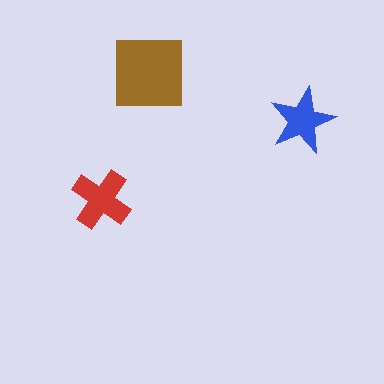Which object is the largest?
The brown square.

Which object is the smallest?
The blue star.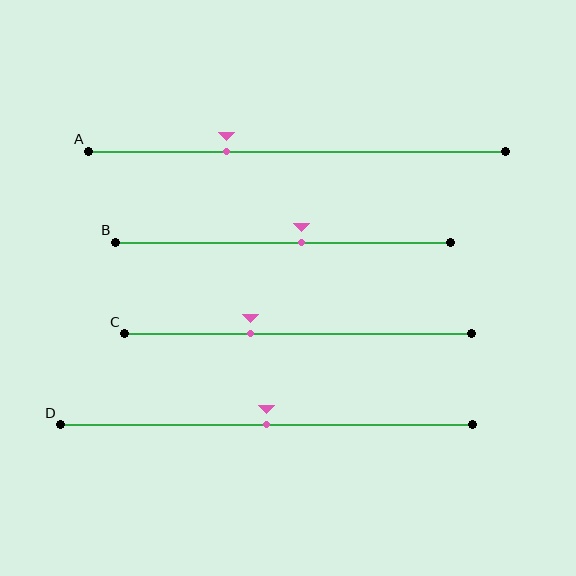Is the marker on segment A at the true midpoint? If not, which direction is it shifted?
No, the marker on segment A is shifted to the left by about 17% of the segment length.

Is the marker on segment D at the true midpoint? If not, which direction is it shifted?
Yes, the marker on segment D is at the true midpoint.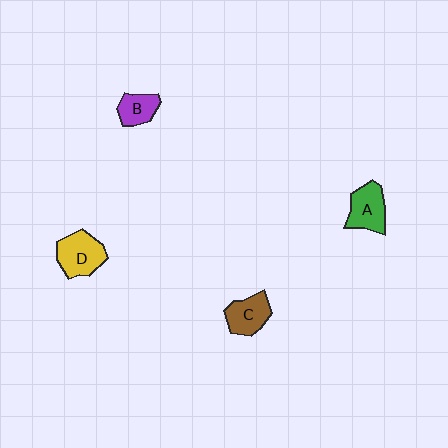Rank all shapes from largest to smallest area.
From largest to smallest: D (yellow), A (green), C (brown), B (purple).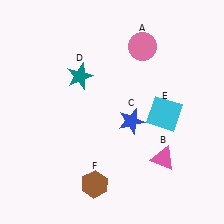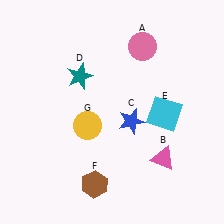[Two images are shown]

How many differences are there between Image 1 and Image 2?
There is 1 difference between the two images.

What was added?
A yellow circle (G) was added in Image 2.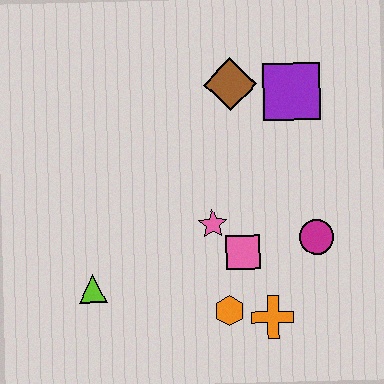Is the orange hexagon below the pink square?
Yes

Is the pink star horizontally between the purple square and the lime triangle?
Yes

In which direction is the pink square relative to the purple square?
The pink square is below the purple square.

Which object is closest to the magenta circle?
The pink square is closest to the magenta circle.